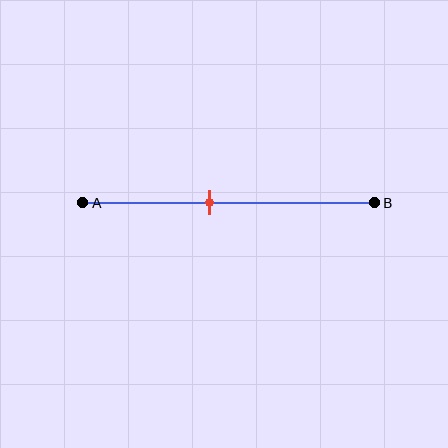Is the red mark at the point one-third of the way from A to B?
No, the mark is at about 45% from A, not at the 33% one-third point.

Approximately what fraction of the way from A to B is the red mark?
The red mark is approximately 45% of the way from A to B.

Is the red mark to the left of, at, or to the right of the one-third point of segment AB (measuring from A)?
The red mark is to the right of the one-third point of segment AB.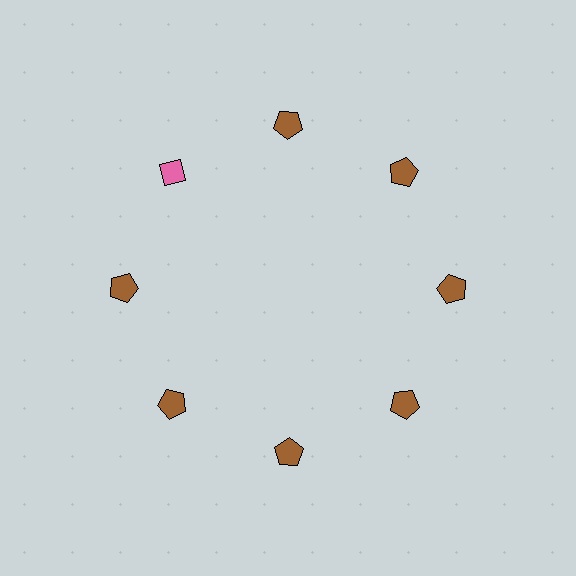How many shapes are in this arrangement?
There are 8 shapes arranged in a ring pattern.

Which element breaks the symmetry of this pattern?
The pink diamond at roughly the 10 o'clock position breaks the symmetry. All other shapes are brown pentagons.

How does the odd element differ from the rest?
It differs in both color (pink instead of brown) and shape (diamond instead of pentagon).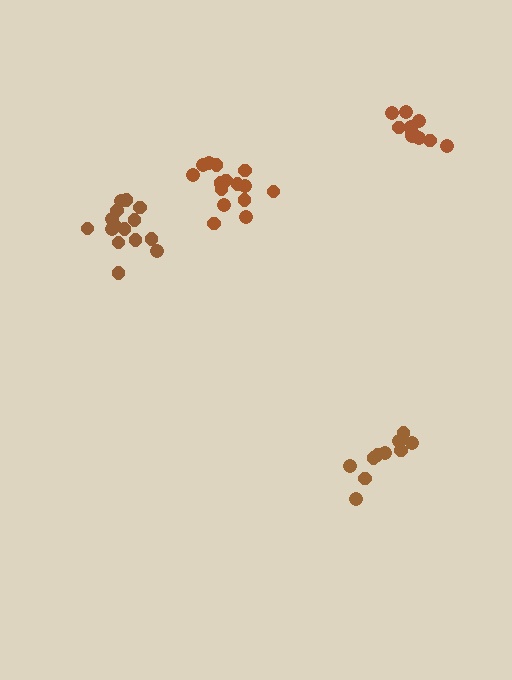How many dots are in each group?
Group 1: 15 dots, Group 2: 15 dots, Group 3: 10 dots, Group 4: 10 dots (50 total).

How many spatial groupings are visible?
There are 4 spatial groupings.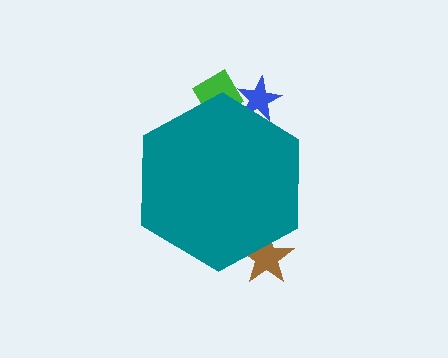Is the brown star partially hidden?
Yes, the brown star is partially hidden behind the teal hexagon.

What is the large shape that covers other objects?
A teal hexagon.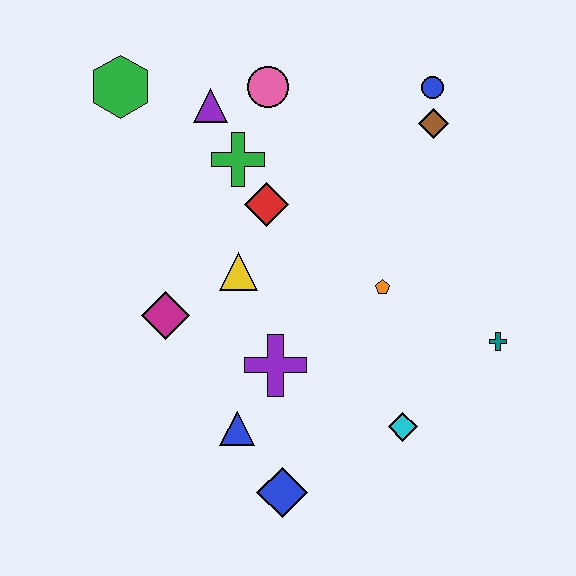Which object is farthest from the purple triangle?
The blue diamond is farthest from the purple triangle.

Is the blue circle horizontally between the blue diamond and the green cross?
No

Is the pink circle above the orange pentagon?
Yes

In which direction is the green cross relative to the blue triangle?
The green cross is above the blue triangle.